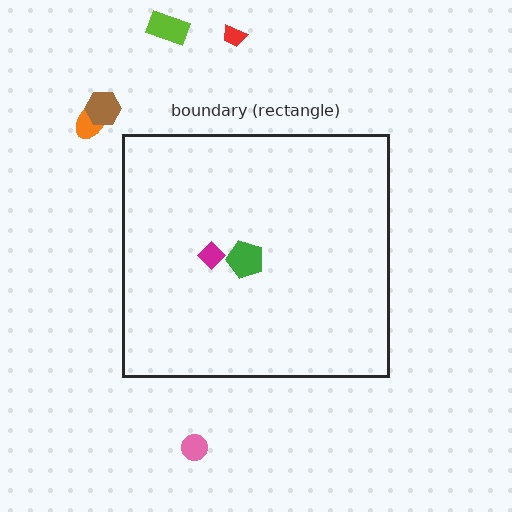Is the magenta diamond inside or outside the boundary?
Inside.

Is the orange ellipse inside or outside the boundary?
Outside.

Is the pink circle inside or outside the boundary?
Outside.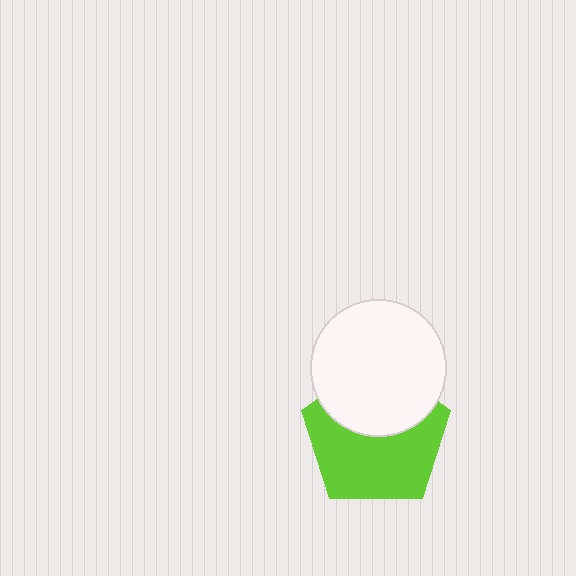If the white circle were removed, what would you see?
You would see the complete lime pentagon.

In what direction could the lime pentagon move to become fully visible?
The lime pentagon could move down. That would shift it out from behind the white circle entirely.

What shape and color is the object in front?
The object in front is a white circle.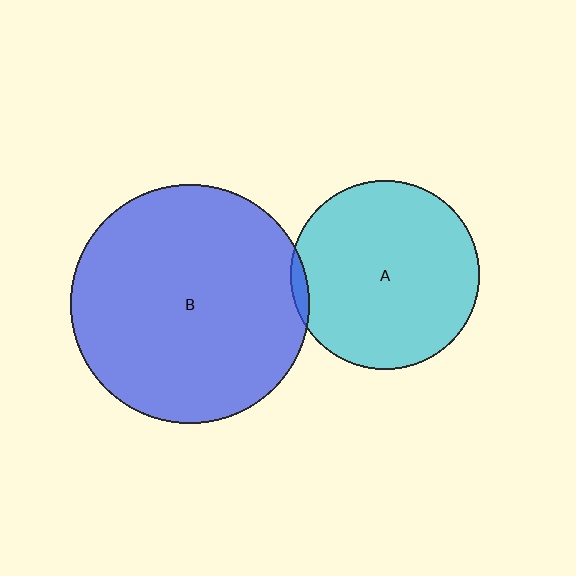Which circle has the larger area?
Circle B (blue).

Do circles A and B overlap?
Yes.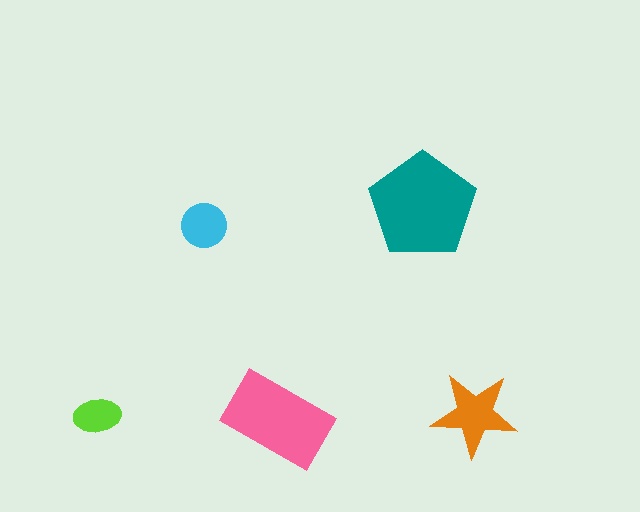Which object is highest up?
The teal pentagon is topmost.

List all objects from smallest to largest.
The lime ellipse, the cyan circle, the orange star, the pink rectangle, the teal pentagon.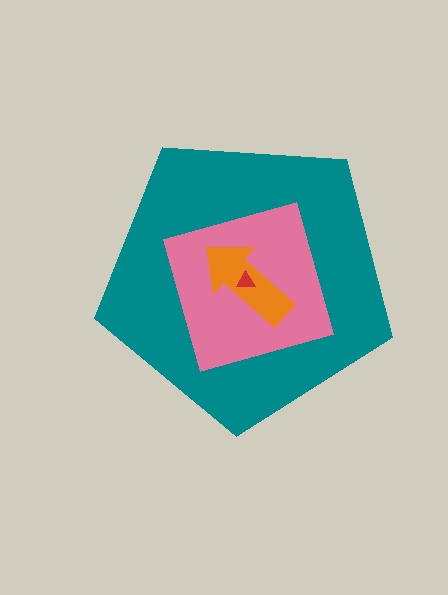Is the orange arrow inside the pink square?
Yes.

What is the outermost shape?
The teal pentagon.